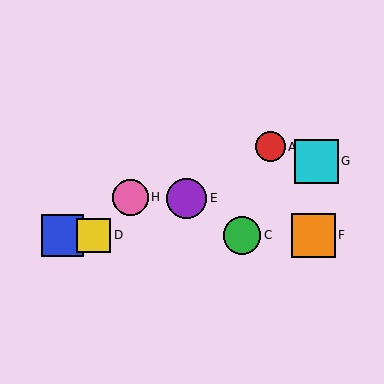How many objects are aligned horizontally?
4 objects (B, C, D, F) are aligned horizontally.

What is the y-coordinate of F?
Object F is at y≈235.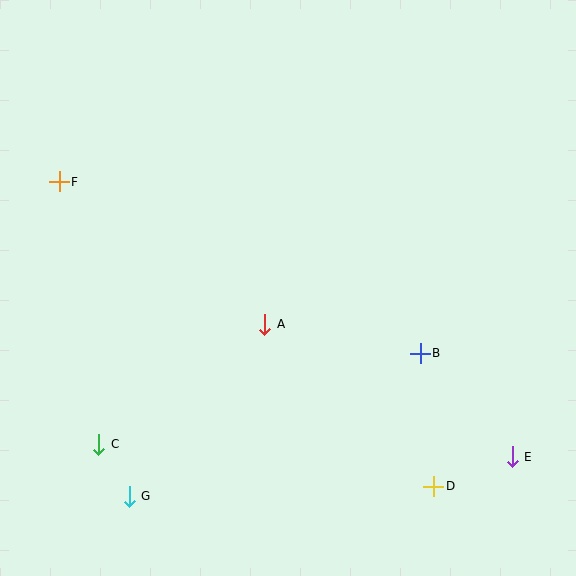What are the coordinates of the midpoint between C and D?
The midpoint between C and D is at (266, 465).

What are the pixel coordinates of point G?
Point G is at (129, 496).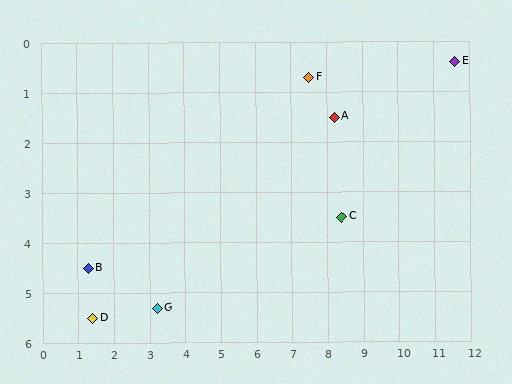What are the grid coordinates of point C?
Point C is at approximately (8.4, 3.5).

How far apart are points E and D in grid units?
Points E and D are about 11.4 grid units apart.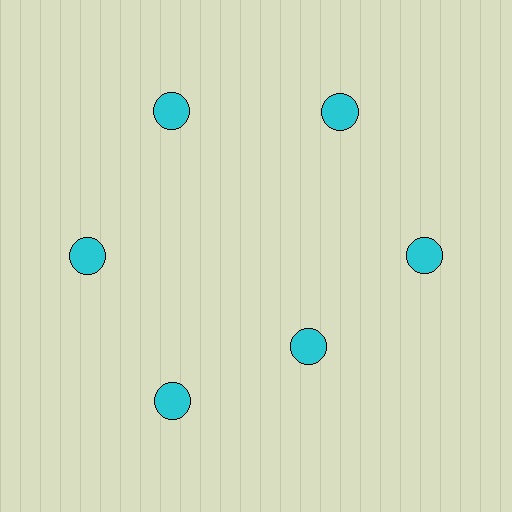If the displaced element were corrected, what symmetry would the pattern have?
It would have 6-fold rotational symmetry — the pattern would map onto itself every 60 degrees.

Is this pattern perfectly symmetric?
No. The 6 cyan circles are arranged in a ring, but one element near the 5 o'clock position is pulled inward toward the center, breaking the 6-fold rotational symmetry.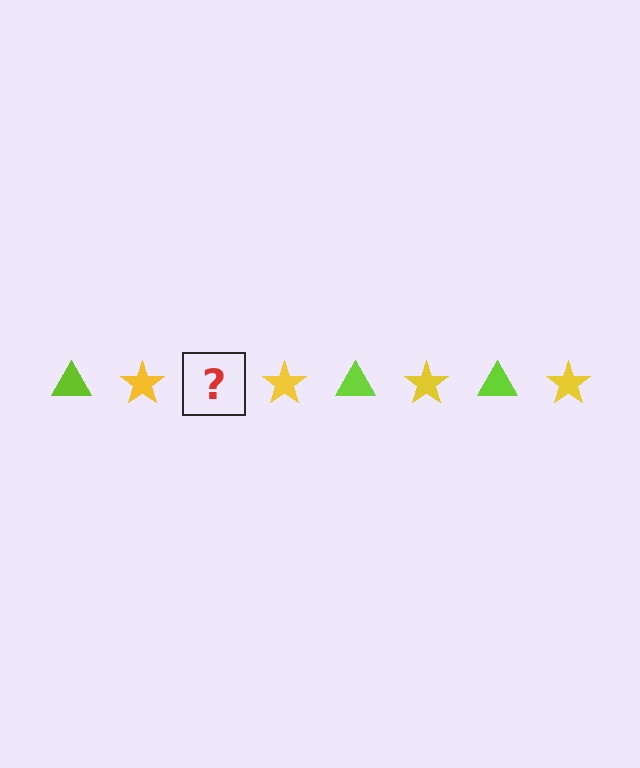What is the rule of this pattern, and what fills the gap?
The rule is that the pattern alternates between lime triangle and yellow star. The gap should be filled with a lime triangle.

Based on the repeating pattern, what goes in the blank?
The blank should be a lime triangle.